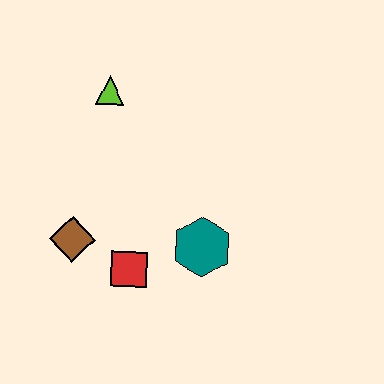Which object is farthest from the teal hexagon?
The lime triangle is farthest from the teal hexagon.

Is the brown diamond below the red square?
No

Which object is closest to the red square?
The brown diamond is closest to the red square.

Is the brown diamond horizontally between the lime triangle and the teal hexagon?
No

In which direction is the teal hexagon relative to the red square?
The teal hexagon is to the right of the red square.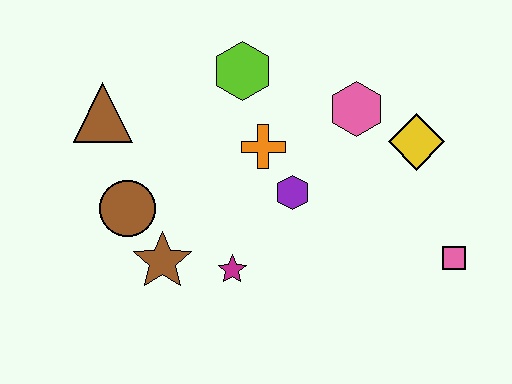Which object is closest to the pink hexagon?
The yellow diamond is closest to the pink hexagon.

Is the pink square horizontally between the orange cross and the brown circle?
No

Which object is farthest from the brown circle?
The pink square is farthest from the brown circle.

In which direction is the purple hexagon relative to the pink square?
The purple hexagon is to the left of the pink square.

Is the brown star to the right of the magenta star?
No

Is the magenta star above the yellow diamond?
No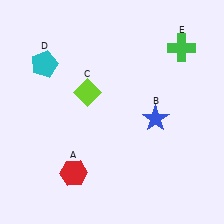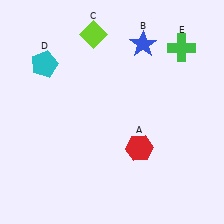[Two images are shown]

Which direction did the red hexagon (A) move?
The red hexagon (A) moved right.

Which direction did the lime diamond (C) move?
The lime diamond (C) moved up.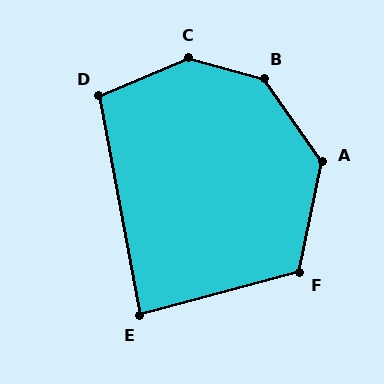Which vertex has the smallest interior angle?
E, at approximately 85 degrees.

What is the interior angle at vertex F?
Approximately 117 degrees (obtuse).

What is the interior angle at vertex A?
Approximately 133 degrees (obtuse).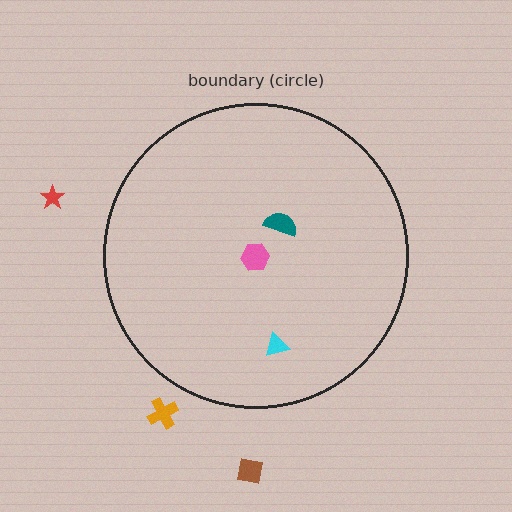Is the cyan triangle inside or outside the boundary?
Inside.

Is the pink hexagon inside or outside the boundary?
Inside.